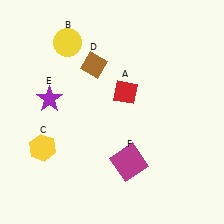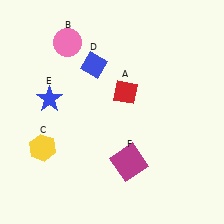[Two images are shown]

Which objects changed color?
B changed from yellow to pink. D changed from brown to blue. E changed from purple to blue.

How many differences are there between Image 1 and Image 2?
There are 3 differences between the two images.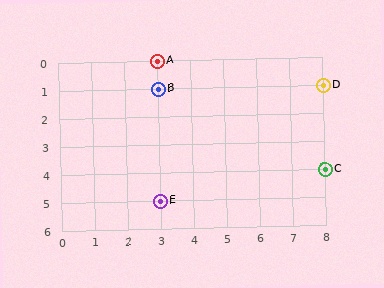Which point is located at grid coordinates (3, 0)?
Point A is at (3, 0).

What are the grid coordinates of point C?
Point C is at grid coordinates (8, 4).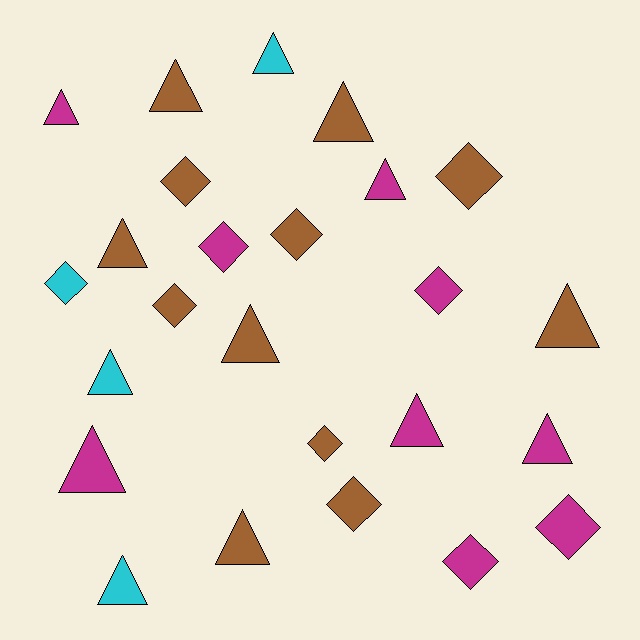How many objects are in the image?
There are 25 objects.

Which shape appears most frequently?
Triangle, with 14 objects.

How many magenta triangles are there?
There are 5 magenta triangles.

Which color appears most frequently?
Brown, with 12 objects.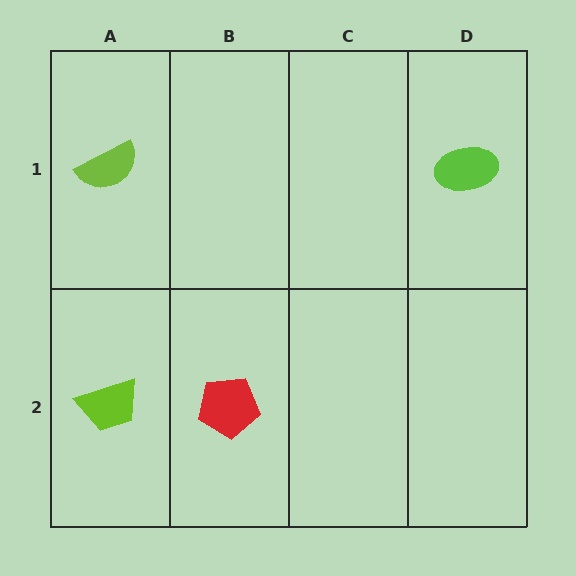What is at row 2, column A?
A lime trapezoid.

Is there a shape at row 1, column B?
No, that cell is empty.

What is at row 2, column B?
A red pentagon.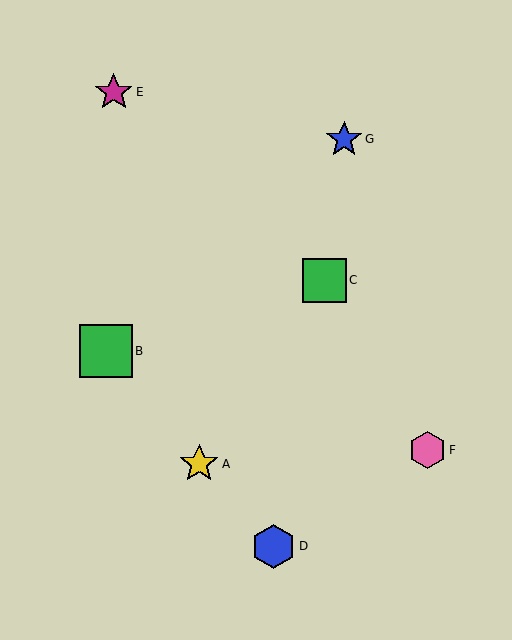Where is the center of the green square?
The center of the green square is at (324, 280).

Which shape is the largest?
The green square (labeled B) is the largest.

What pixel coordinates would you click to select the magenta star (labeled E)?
Click at (114, 92) to select the magenta star E.